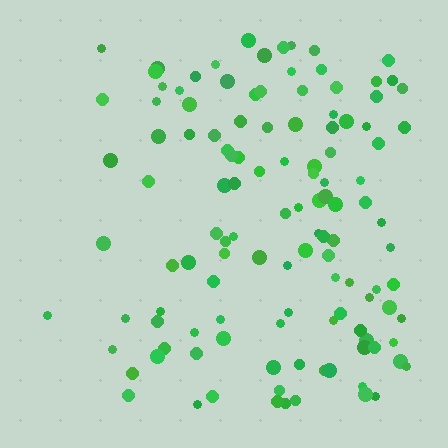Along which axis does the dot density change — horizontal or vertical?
Horizontal.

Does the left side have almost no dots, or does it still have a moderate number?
Still a moderate number, just noticeably fewer than the right.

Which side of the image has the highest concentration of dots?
The right.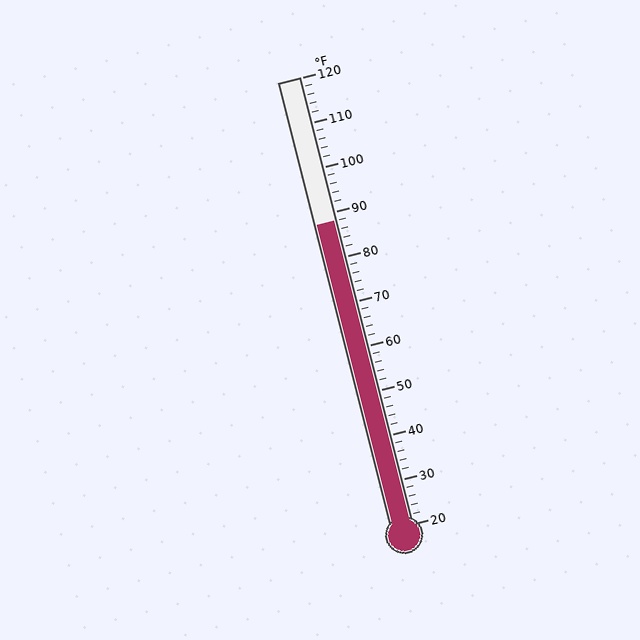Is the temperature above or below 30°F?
The temperature is above 30°F.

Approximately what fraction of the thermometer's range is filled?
The thermometer is filled to approximately 70% of its range.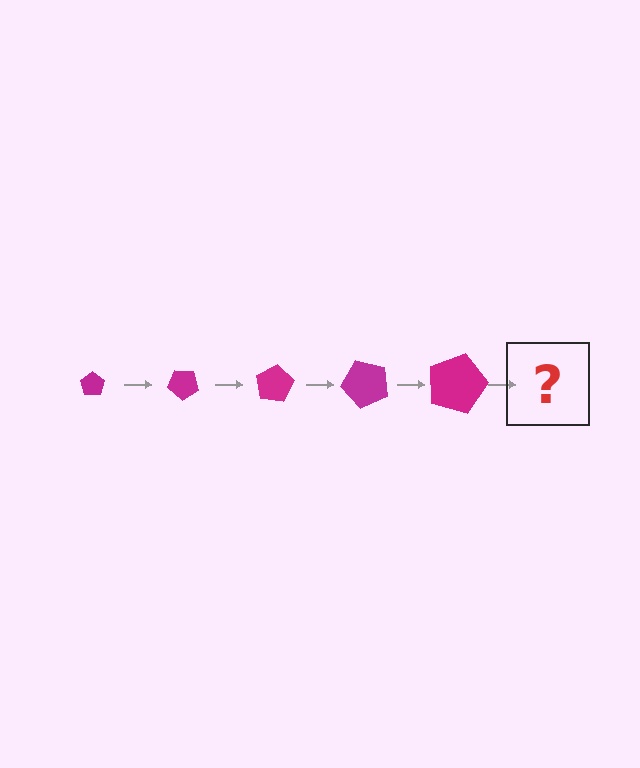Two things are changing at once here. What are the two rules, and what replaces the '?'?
The two rules are that the pentagon grows larger each step and it rotates 40 degrees each step. The '?' should be a pentagon, larger than the previous one and rotated 200 degrees from the start.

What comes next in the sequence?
The next element should be a pentagon, larger than the previous one and rotated 200 degrees from the start.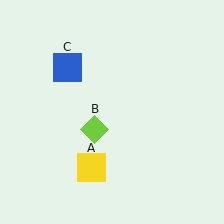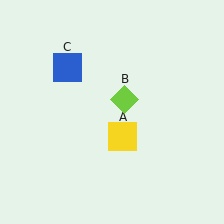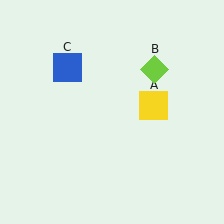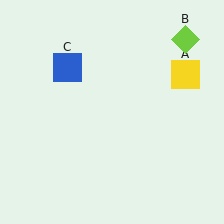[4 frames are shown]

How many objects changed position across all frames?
2 objects changed position: yellow square (object A), lime diamond (object B).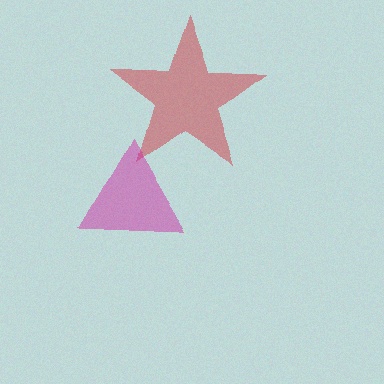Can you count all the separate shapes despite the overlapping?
Yes, there are 2 separate shapes.